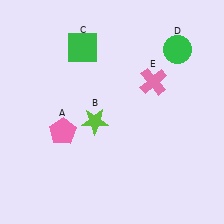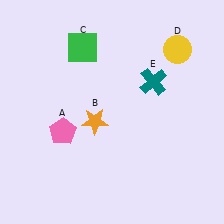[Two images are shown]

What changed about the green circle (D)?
In Image 1, D is green. In Image 2, it changed to yellow.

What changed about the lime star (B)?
In Image 1, B is lime. In Image 2, it changed to orange.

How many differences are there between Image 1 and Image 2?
There are 3 differences between the two images.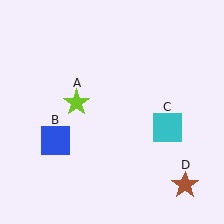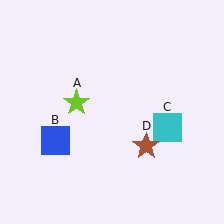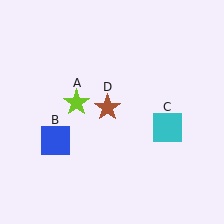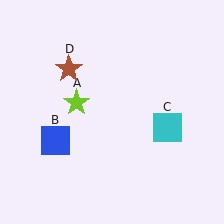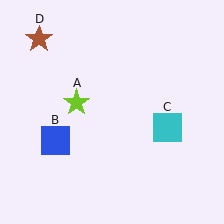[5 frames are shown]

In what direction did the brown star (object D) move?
The brown star (object D) moved up and to the left.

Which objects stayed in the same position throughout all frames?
Lime star (object A) and blue square (object B) and cyan square (object C) remained stationary.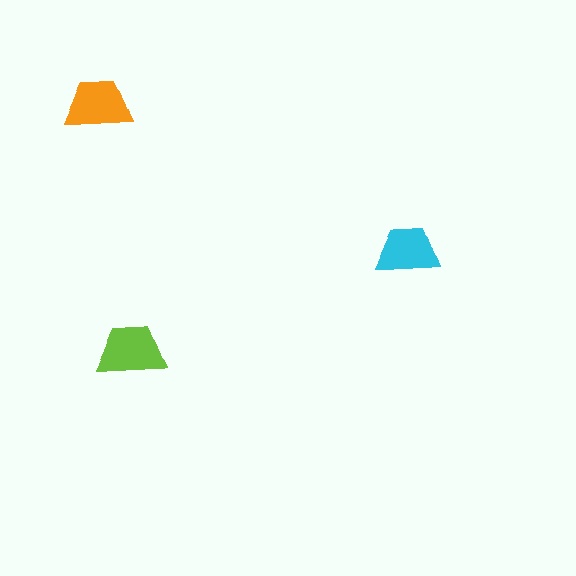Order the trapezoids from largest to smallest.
the lime one, the orange one, the cyan one.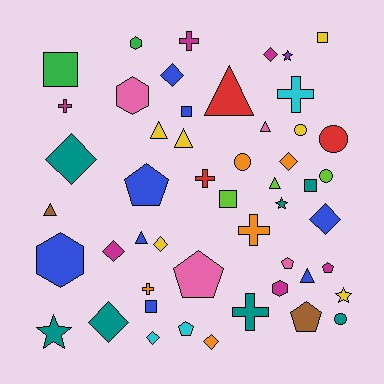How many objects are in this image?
There are 50 objects.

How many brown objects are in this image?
There are 2 brown objects.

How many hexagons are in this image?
There are 4 hexagons.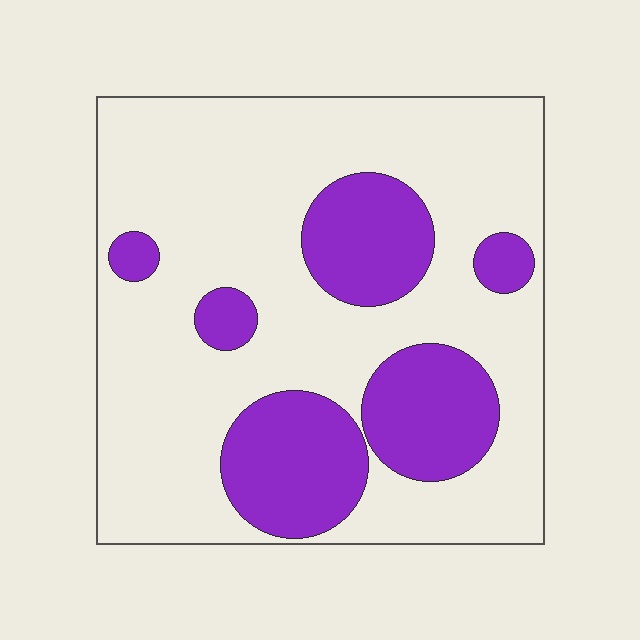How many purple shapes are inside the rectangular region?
6.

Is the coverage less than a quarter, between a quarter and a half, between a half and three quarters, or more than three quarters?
Between a quarter and a half.